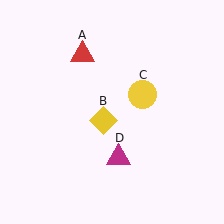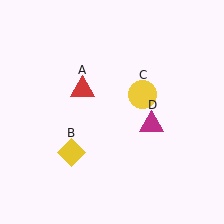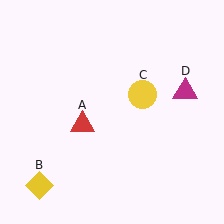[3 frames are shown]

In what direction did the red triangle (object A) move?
The red triangle (object A) moved down.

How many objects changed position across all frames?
3 objects changed position: red triangle (object A), yellow diamond (object B), magenta triangle (object D).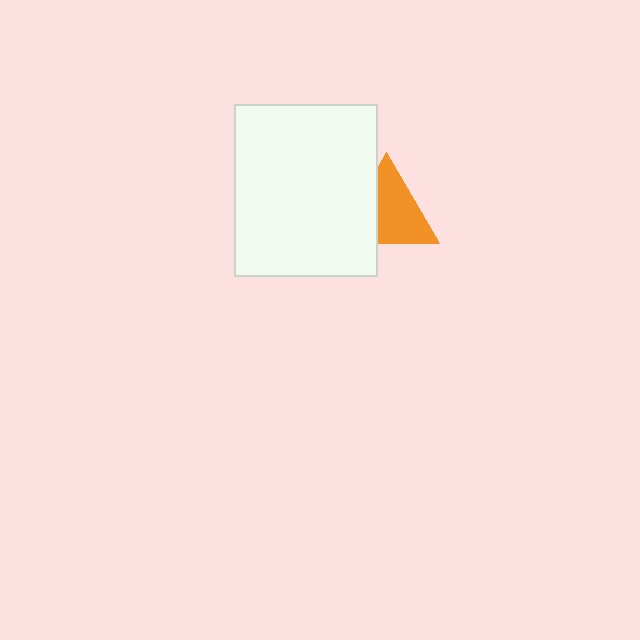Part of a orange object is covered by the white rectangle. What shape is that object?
It is a triangle.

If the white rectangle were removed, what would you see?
You would see the complete orange triangle.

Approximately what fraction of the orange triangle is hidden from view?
Roughly 34% of the orange triangle is hidden behind the white rectangle.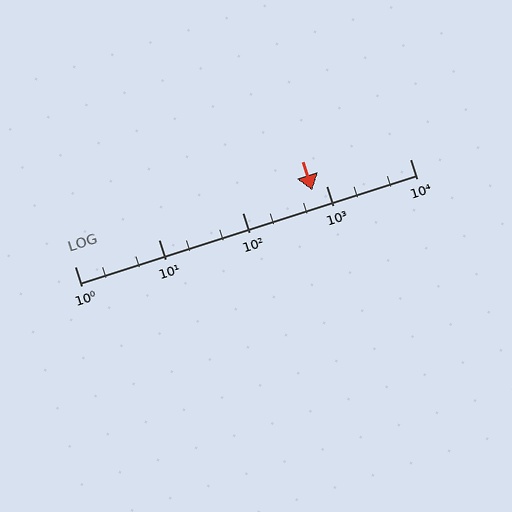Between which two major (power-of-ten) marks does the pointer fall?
The pointer is between 100 and 1000.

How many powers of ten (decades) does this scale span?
The scale spans 4 decades, from 1 to 10000.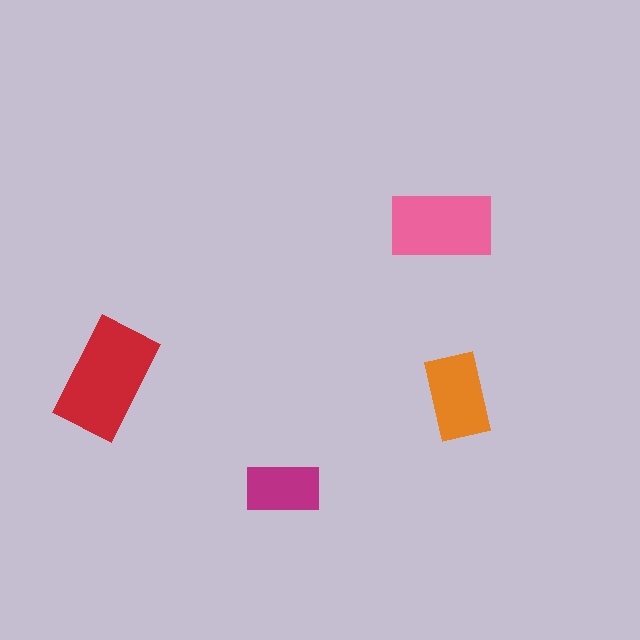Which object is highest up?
The pink rectangle is topmost.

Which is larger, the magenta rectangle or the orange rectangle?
The orange one.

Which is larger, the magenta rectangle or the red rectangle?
The red one.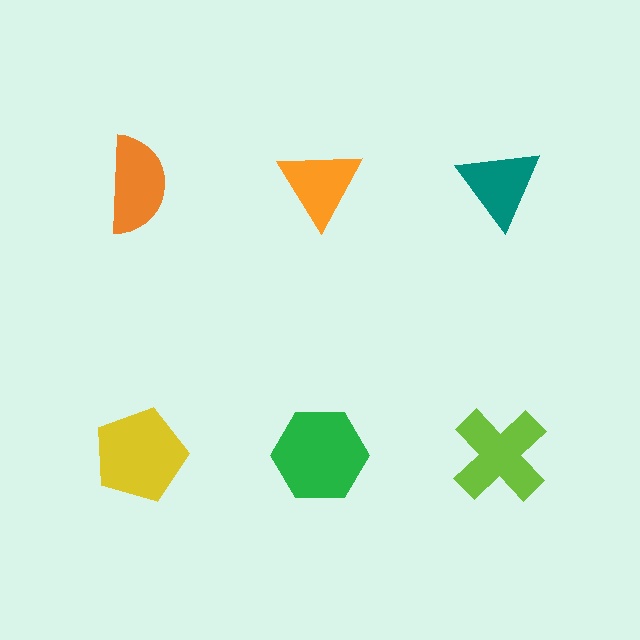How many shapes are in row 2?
3 shapes.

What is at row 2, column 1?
A yellow pentagon.